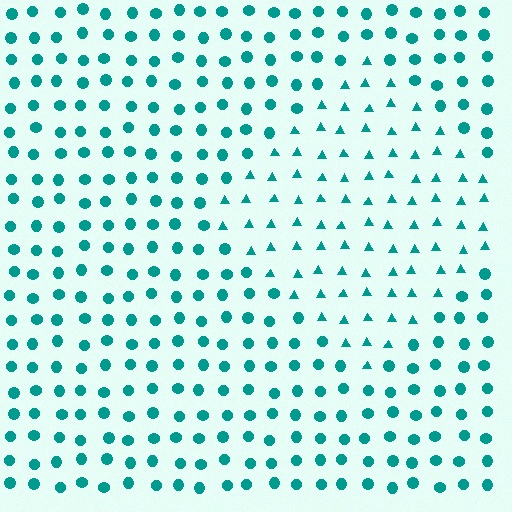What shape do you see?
I see a diamond.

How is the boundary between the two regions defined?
The boundary is defined by a change in element shape: triangles inside vs. circles outside. All elements share the same color and spacing.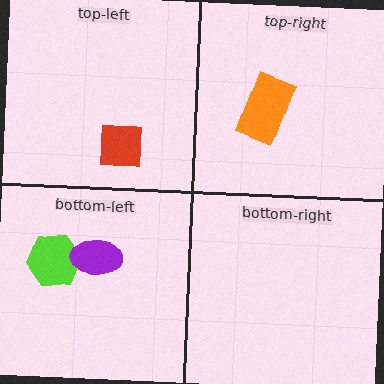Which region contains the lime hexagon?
The bottom-left region.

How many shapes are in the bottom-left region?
2.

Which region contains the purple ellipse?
The bottom-left region.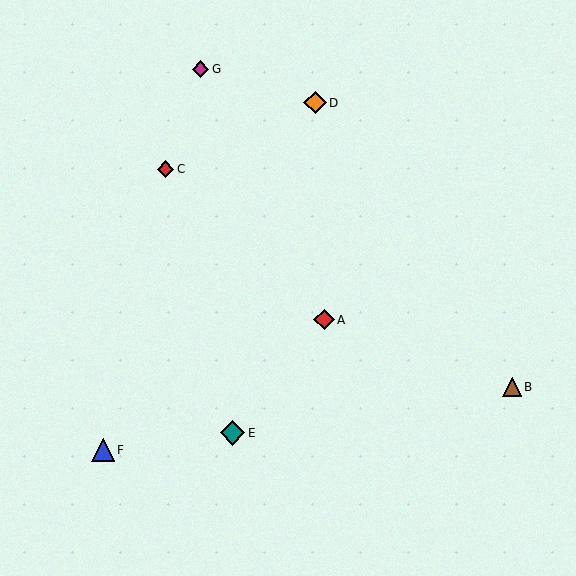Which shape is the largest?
The teal diamond (labeled E) is the largest.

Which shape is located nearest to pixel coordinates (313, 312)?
The red diamond (labeled A) at (324, 320) is nearest to that location.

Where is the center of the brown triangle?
The center of the brown triangle is at (512, 387).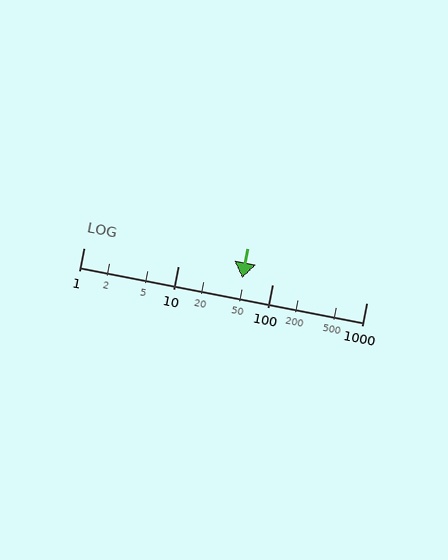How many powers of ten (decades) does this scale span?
The scale spans 3 decades, from 1 to 1000.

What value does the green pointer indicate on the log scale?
The pointer indicates approximately 48.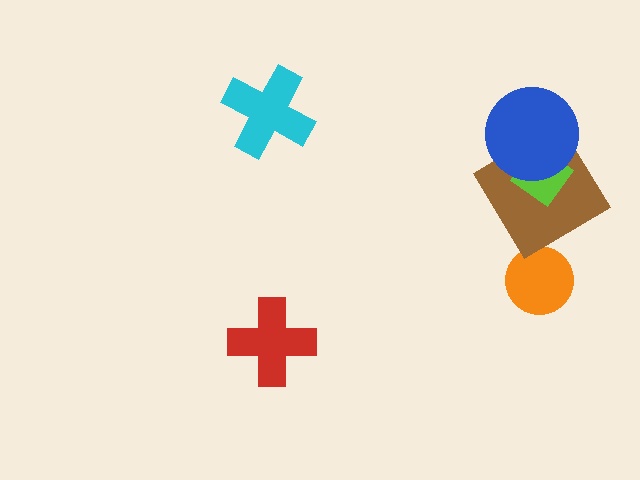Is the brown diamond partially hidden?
Yes, it is partially covered by another shape.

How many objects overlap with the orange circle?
0 objects overlap with the orange circle.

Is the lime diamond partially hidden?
Yes, it is partially covered by another shape.